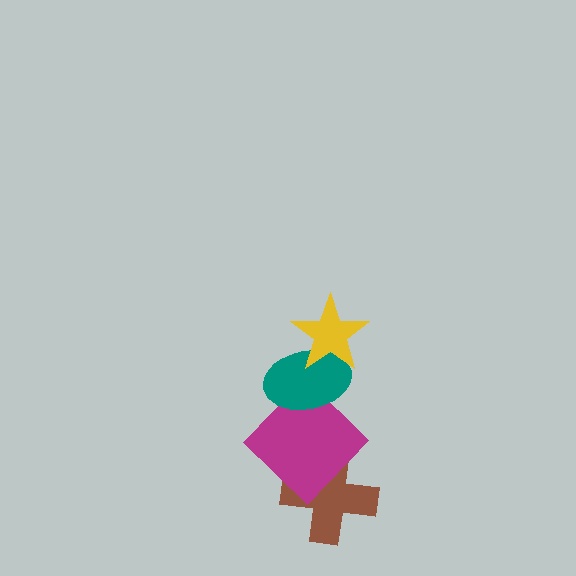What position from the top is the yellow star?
The yellow star is 1st from the top.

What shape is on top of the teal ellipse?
The yellow star is on top of the teal ellipse.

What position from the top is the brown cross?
The brown cross is 4th from the top.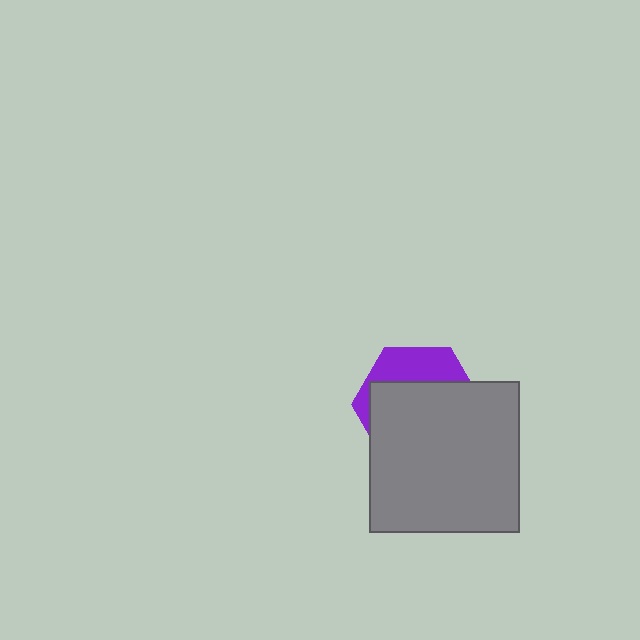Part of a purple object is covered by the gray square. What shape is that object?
It is a hexagon.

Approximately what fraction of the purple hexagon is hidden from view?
Roughly 69% of the purple hexagon is hidden behind the gray square.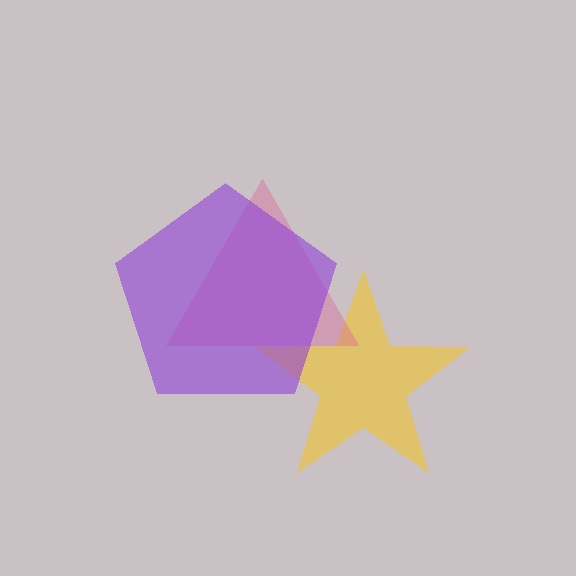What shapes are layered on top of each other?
The layered shapes are: a yellow star, a pink triangle, a purple pentagon.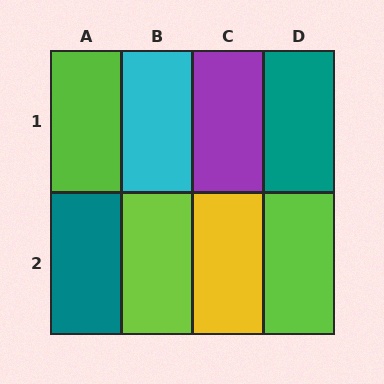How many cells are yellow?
1 cell is yellow.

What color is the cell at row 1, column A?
Lime.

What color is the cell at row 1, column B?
Cyan.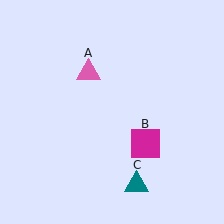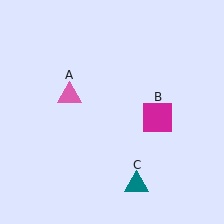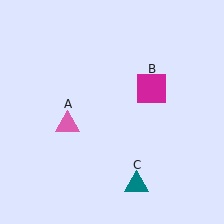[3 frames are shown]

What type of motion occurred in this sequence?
The pink triangle (object A), magenta square (object B) rotated counterclockwise around the center of the scene.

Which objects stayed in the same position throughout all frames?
Teal triangle (object C) remained stationary.